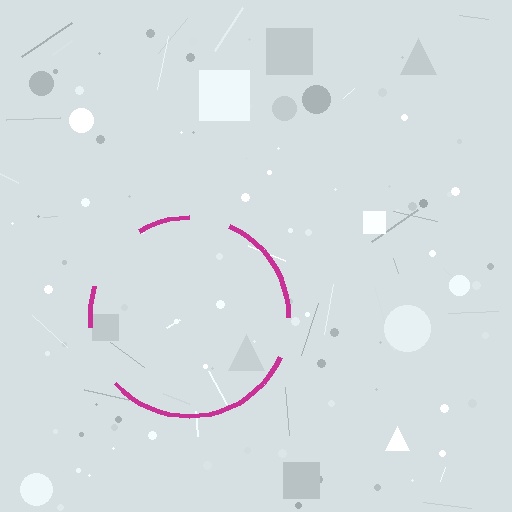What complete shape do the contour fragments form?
The contour fragments form a circle.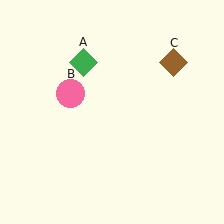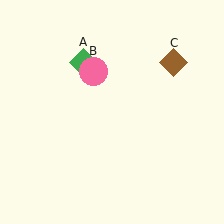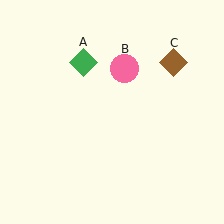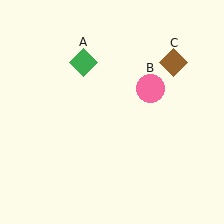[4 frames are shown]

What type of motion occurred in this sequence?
The pink circle (object B) rotated clockwise around the center of the scene.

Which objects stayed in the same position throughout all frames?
Green diamond (object A) and brown diamond (object C) remained stationary.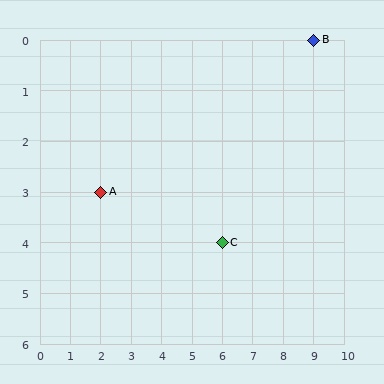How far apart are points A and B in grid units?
Points A and B are 7 columns and 3 rows apart (about 7.6 grid units diagonally).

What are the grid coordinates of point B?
Point B is at grid coordinates (9, 0).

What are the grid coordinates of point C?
Point C is at grid coordinates (6, 4).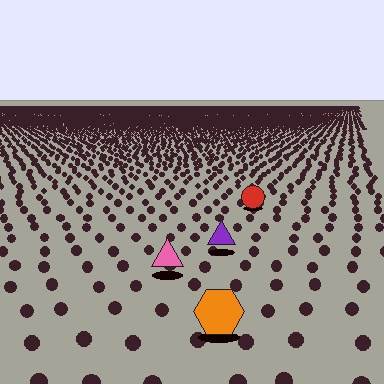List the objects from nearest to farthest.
From nearest to farthest: the orange hexagon, the pink triangle, the purple triangle, the red circle.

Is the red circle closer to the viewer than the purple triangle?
No. The purple triangle is closer — you can tell from the texture gradient: the ground texture is coarser near it.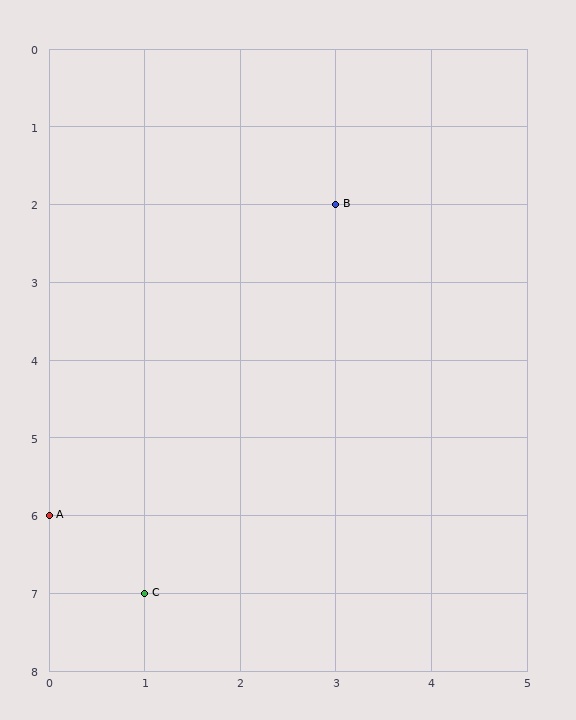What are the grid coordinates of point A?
Point A is at grid coordinates (0, 6).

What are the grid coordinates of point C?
Point C is at grid coordinates (1, 7).